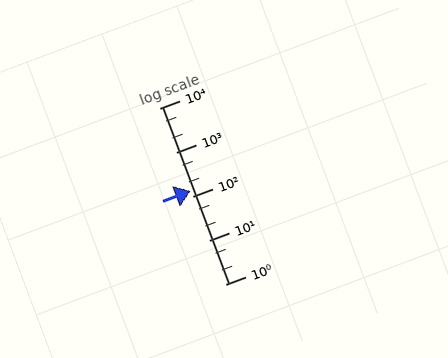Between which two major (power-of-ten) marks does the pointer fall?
The pointer is between 100 and 1000.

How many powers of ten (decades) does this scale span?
The scale spans 4 decades, from 1 to 10000.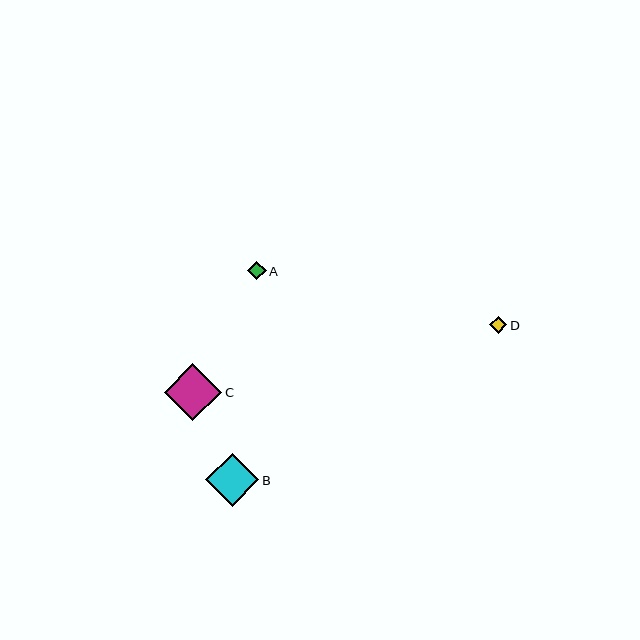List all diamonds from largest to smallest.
From largest to smallest: C, B, A, D.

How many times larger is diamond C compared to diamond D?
Diamond C is approximately 3.4 times the size of diamond D.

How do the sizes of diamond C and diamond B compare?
Diamond C and diamond B are approximately the same size.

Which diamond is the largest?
Diamond C is the largest with a size of approximately 58 pixels.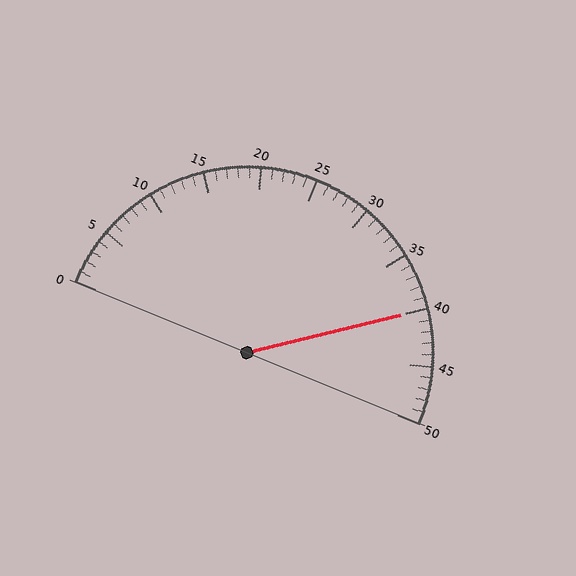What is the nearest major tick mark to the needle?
The nearest major tick mark is 40.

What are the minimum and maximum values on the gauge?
The gauge ranges from 0 to 50.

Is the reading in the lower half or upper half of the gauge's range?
The reading is in the upper half of the range (0 to 50).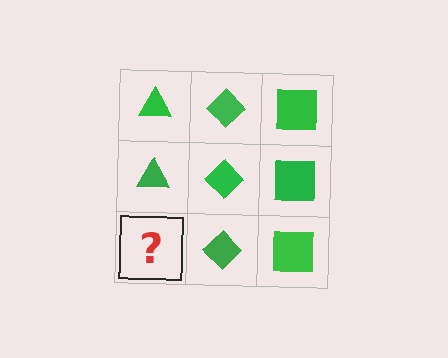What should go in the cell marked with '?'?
The missing cell should contain a green triangle.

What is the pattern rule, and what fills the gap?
The rule is that each column has a consistent shape. The gap should be filled with a green triangle.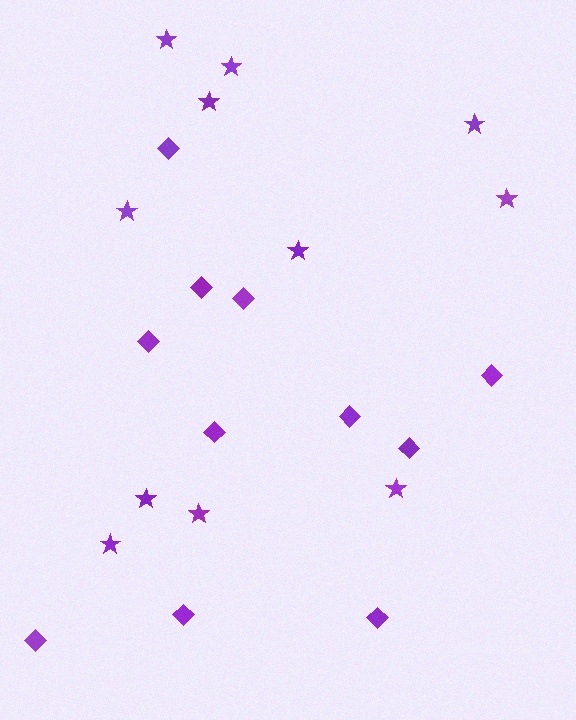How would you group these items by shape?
There are 2 groups: one group of diamonds (11) and one group of stars (11).